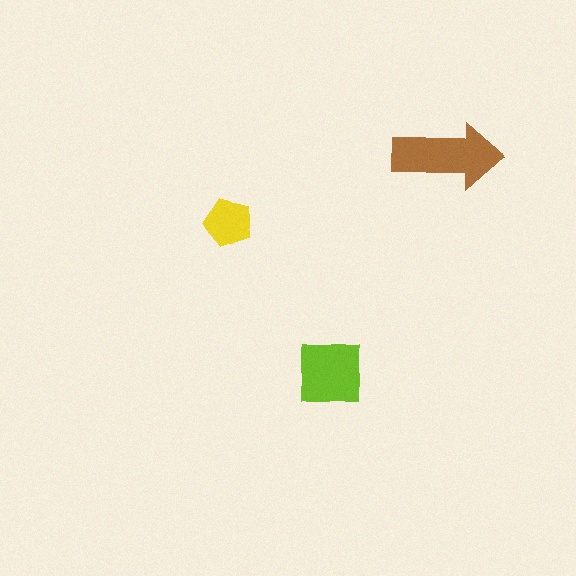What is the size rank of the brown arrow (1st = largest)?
1st.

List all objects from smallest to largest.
The yellow pentagon, the lime square, the brown arrow.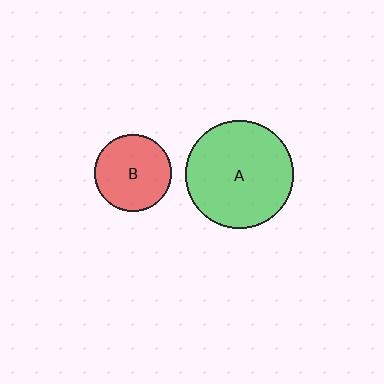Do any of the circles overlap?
No, none of the circles overlap.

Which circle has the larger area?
Circle A (green).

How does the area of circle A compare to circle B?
Approximately 1.9 times.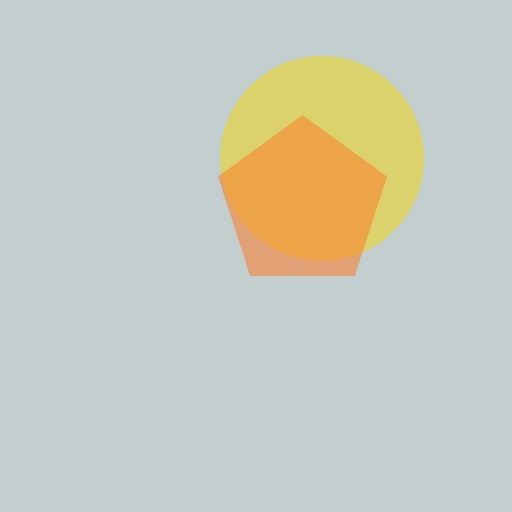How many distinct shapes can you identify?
There are 2 distinct shapes: a yellow circle, an orange pentagon.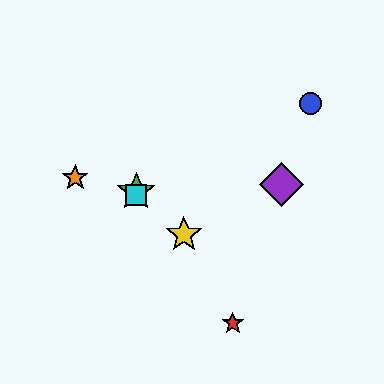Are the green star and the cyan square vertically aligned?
Yes, both are at x≈136.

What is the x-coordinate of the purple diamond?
The purple diamond is at x≈281.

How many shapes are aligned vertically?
2 shapes (the green star, the cyan square) are aligned vertically.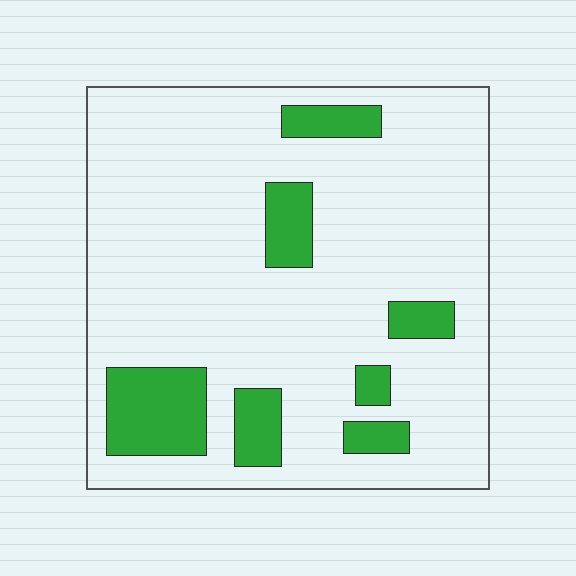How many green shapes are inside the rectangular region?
7.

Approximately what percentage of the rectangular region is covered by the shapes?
Approximately 15%.